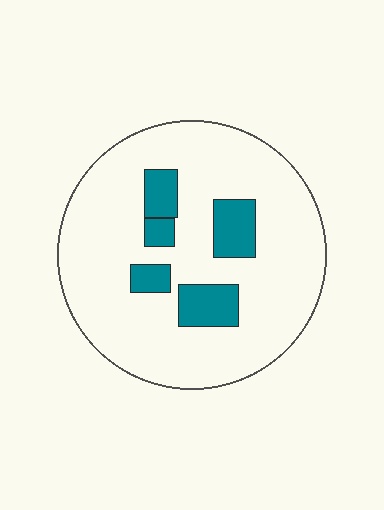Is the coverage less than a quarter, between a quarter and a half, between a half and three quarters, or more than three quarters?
Less than a quarter.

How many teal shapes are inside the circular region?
5.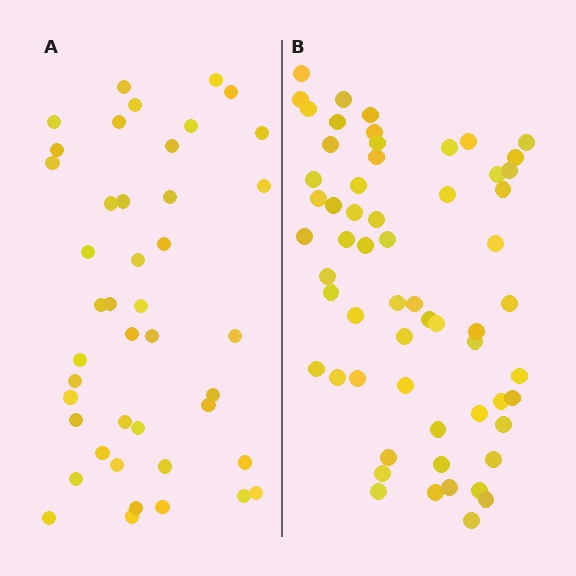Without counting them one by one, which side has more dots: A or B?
Region B (the right region) has more dots.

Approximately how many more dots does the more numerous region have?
Region B has approximately 15 more dots than region A.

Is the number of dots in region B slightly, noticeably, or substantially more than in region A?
Region B has noticeably more, but not dramatically so. The ratio is roughly 1.4 to 1.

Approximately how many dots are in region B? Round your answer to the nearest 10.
About 60 dots.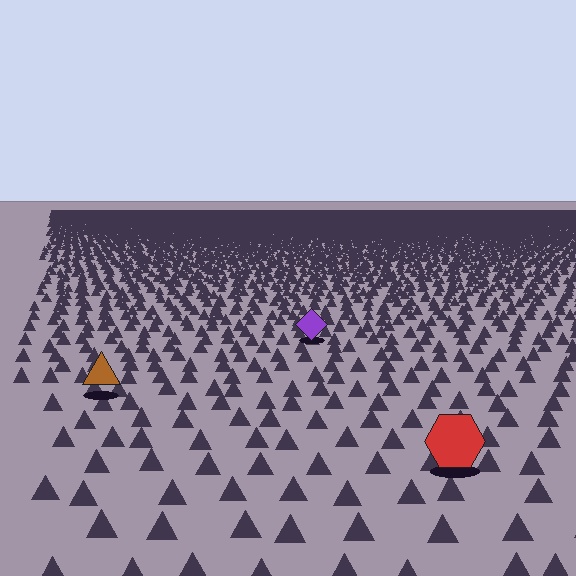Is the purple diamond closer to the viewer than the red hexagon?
No. The red hexagon is closer — you can tell from the texture gradient: the ground texture is coarser near it.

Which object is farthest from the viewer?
The purple diamond is farthest from the viewer. It appears smaller and the ground texture around it is denser.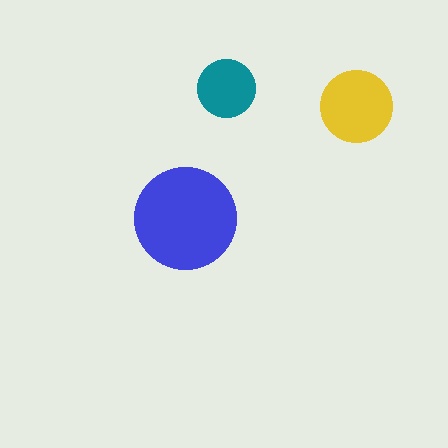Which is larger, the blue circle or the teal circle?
The blue one.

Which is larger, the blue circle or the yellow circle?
The blue one.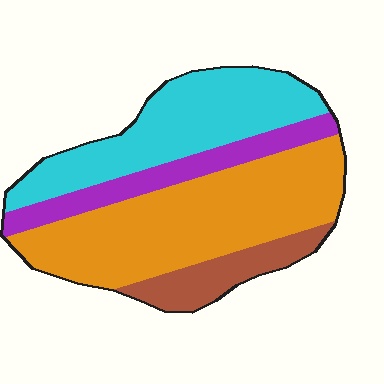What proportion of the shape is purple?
Purple covers about 15% of the shape.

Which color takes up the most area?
Orange, at roughly 45%.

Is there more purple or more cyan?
Cyan.